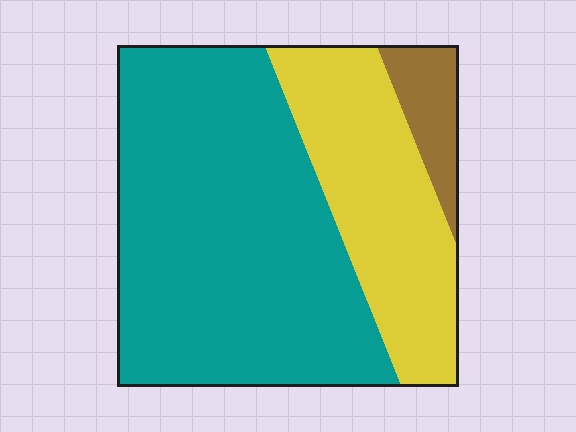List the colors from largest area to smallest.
From largest to smallest: teal, yellow, brown.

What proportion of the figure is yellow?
Yellow covers 30% of the figure.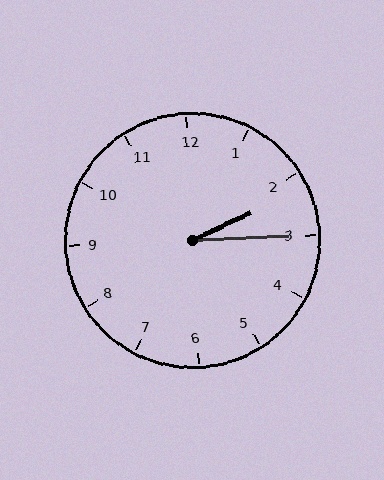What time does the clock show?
2:15.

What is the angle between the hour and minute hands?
Approximately 22 degrees.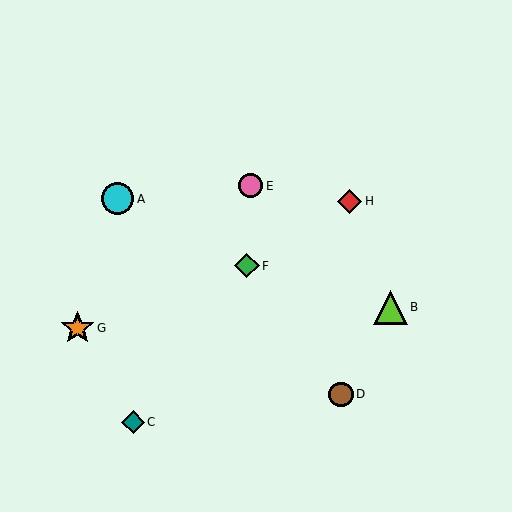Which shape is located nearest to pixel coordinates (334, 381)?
The brown circle (labeled D) at (341, 395) is nearest to that location.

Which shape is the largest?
The lime triangle (labeled B) is the largest.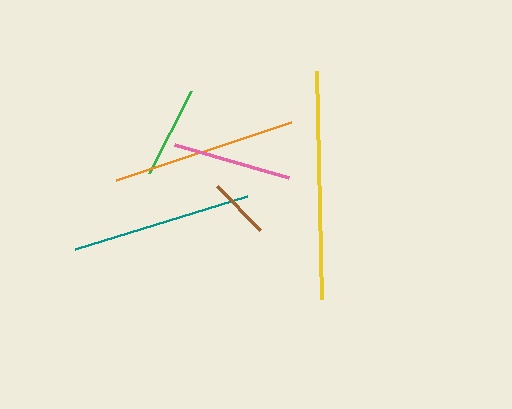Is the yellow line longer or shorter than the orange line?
The yellow line is longer than the orange line.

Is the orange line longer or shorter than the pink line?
The orange line is longer than the pink line.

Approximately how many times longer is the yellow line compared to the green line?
The yellow line is approximately 2.5 times the length of the green line.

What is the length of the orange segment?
The orange segment is approximately 184 pixels long.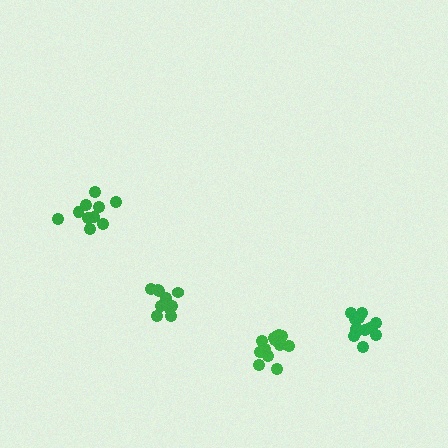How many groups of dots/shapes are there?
There are 4 groups.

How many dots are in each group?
Group 1: 12 dots, Group 2: 13 dots, Group 3: 12 dots, Group 4: 10 dots (47 total).